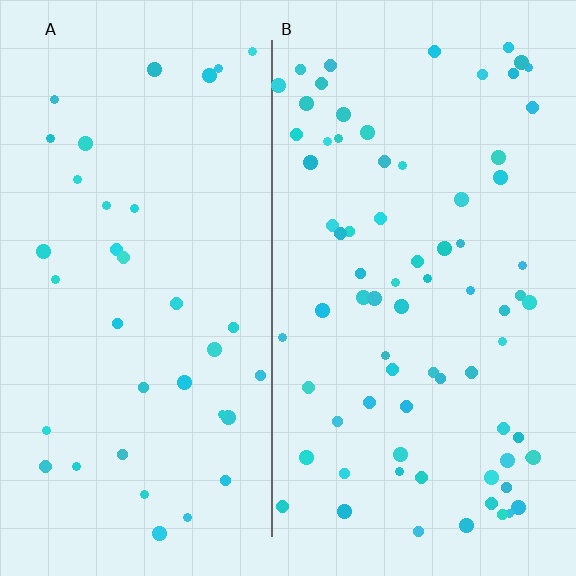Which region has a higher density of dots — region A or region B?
B (the right).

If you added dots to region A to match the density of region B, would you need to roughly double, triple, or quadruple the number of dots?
Approximately double.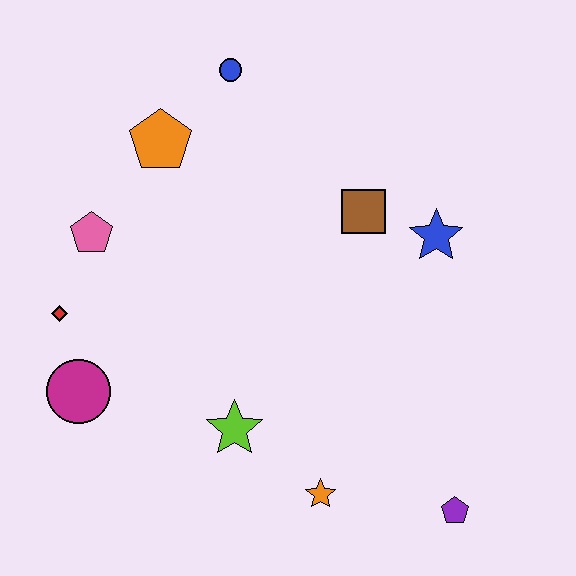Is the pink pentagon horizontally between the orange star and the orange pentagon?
No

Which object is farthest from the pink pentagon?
The purple pentagon is farthest from the pink pentagon.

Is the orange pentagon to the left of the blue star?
Yes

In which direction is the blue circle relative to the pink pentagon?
The blue circle is above the pink pentagon.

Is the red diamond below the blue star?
Yes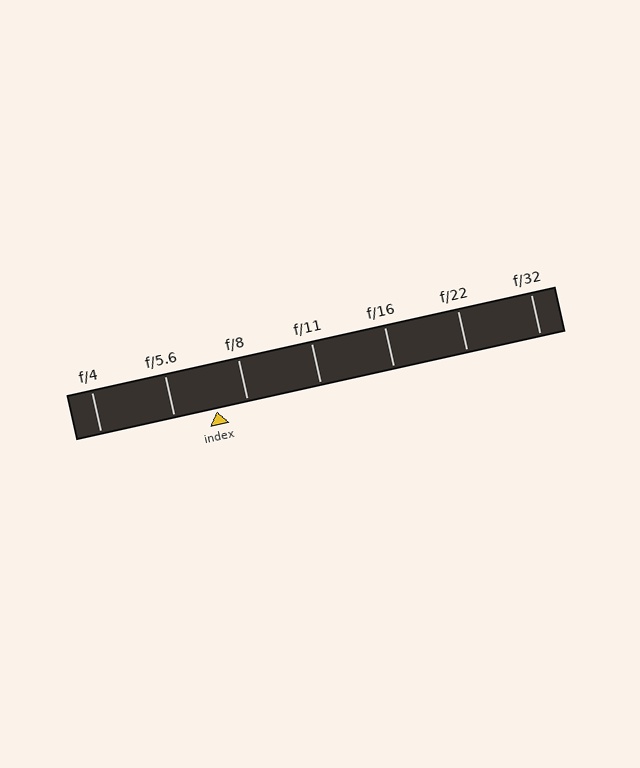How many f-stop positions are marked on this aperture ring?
There are 7 f-stop positions marked.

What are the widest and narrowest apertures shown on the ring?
The widest aperture shown is f/4 and the narrowest is f/32.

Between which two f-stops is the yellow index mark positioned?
The index mark is between f/5.6 and f/8.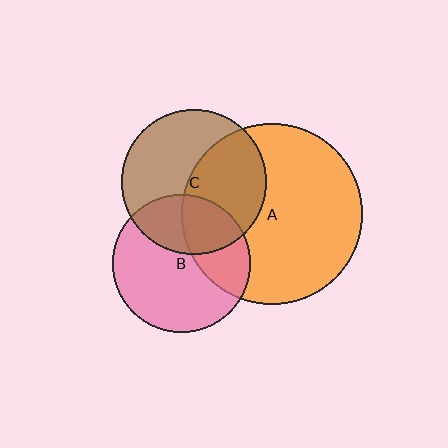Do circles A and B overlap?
Yes.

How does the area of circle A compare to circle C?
Approximately 1.5 times.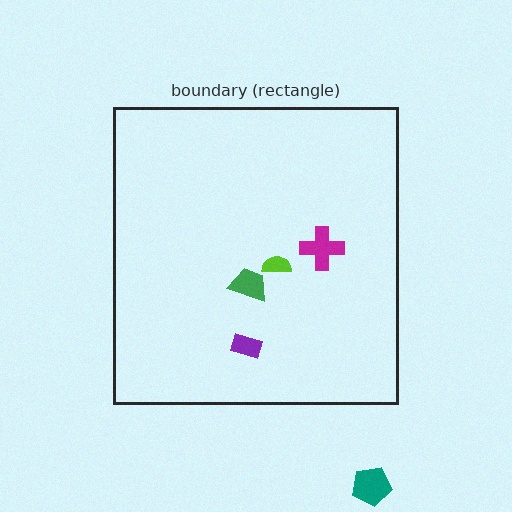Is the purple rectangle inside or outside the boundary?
Inside.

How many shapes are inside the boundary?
4 inside, 1 outside.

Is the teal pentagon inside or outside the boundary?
Outside.